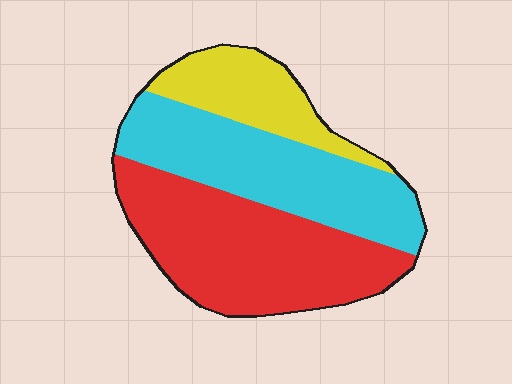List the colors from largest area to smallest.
From largest to smallest: red, cyan, yellow.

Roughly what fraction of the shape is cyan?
Cyan covers around 35% of the shape.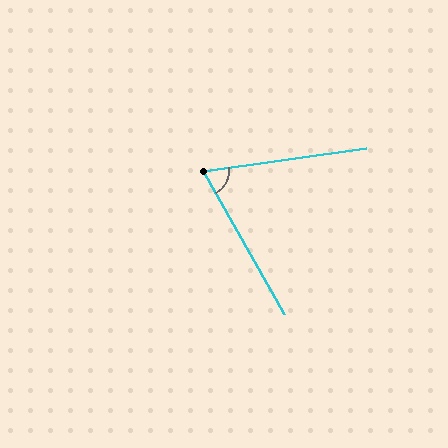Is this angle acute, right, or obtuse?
It is acute.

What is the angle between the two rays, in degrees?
Approximately 69 degrees.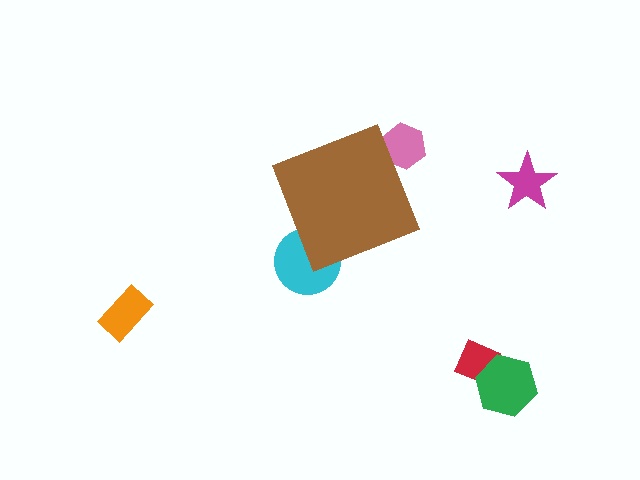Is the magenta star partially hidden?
No, the magenta star is fully visible.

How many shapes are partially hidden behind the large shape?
2 shapes are partially hidden.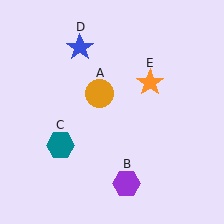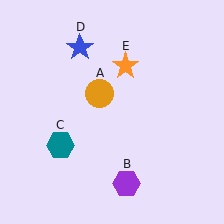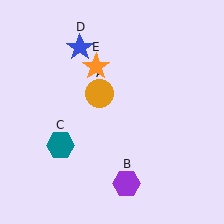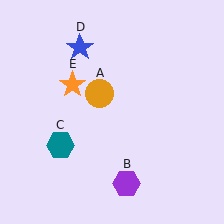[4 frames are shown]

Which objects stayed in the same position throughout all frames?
Orange circle (object A) and purple hexagon (object B) and teal hexagon (object C) and blue star (object D) remained stationary.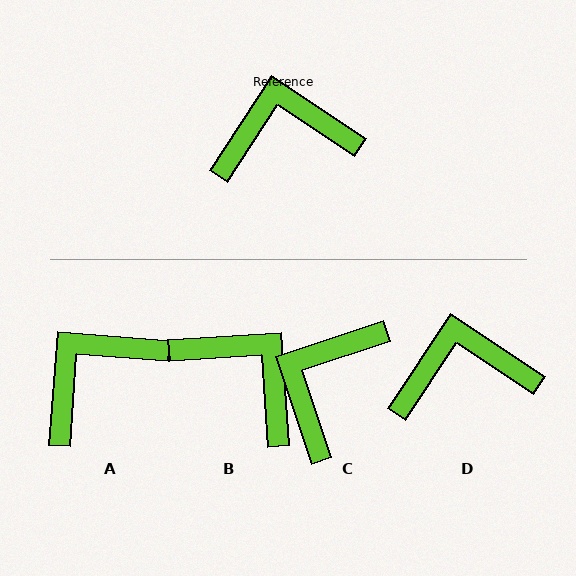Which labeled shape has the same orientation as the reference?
D.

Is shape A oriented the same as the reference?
No, it is off by about 29 degrees.